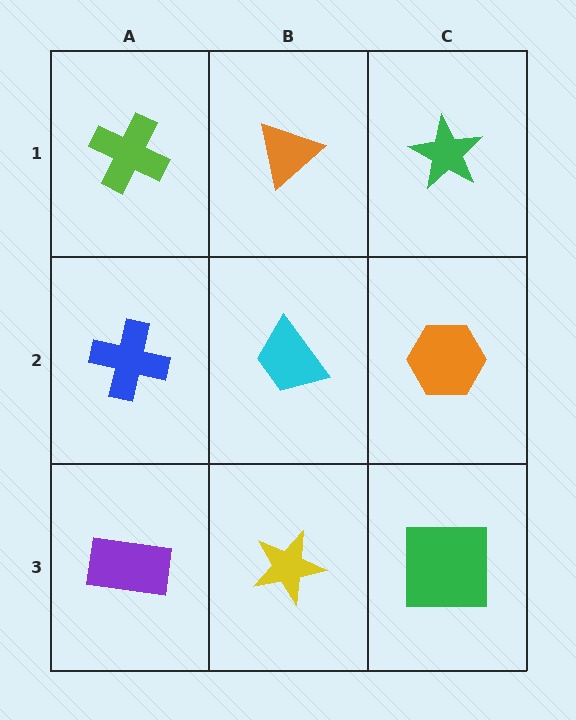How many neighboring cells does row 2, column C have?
3.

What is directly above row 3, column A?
A blue cross.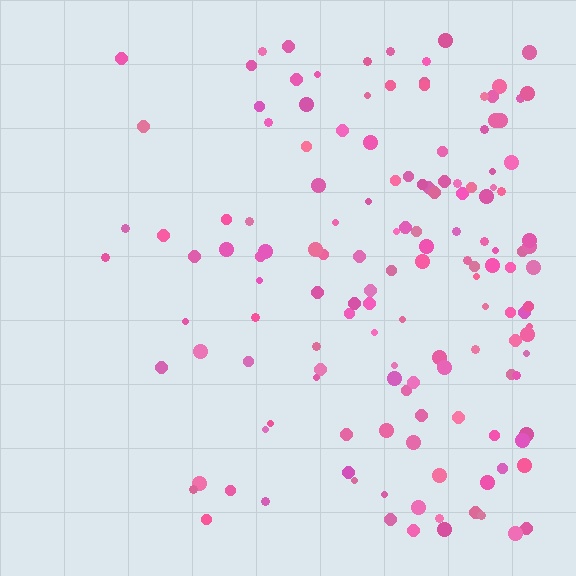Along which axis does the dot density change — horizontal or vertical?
Horizontal.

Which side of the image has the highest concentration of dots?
The right.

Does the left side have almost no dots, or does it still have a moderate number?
Still a moderate number, just noticeably fewer than the right.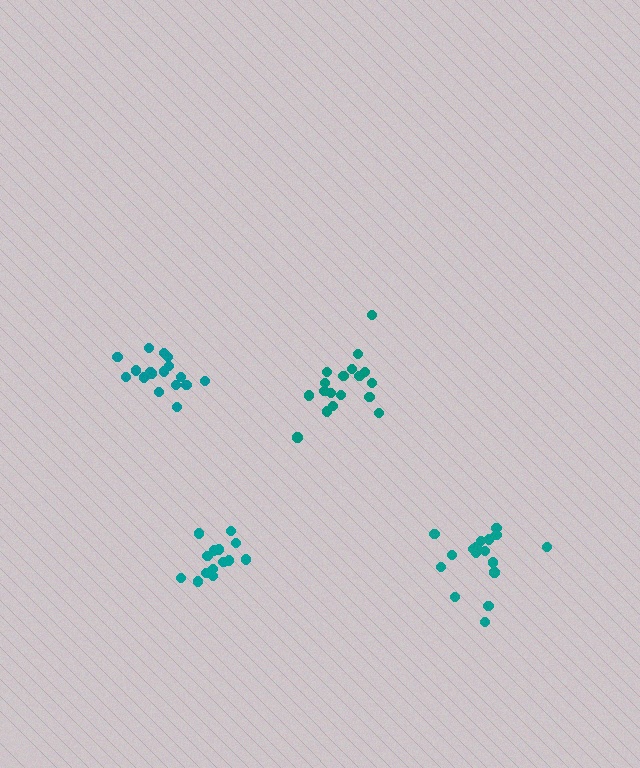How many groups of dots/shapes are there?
There are 4 groups.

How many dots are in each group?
Group 1: 18 dots, Group 2: 18 dots, Group 3: 14 dots, Group 4: 17 dots (67 total).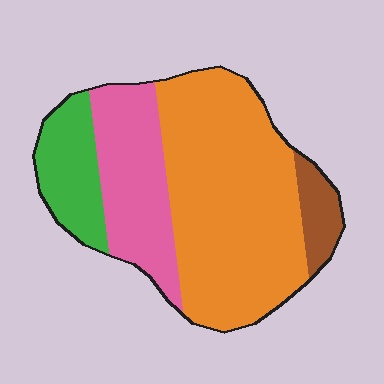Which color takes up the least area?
Brown, at roughly 5%.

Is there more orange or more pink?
Orange.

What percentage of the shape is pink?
Pink covers 24% of the shape.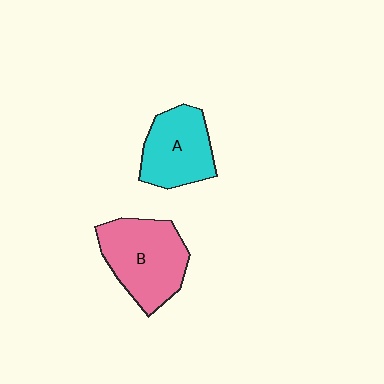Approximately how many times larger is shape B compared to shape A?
Approximately 1.3 times.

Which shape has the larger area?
Shape B (pink).